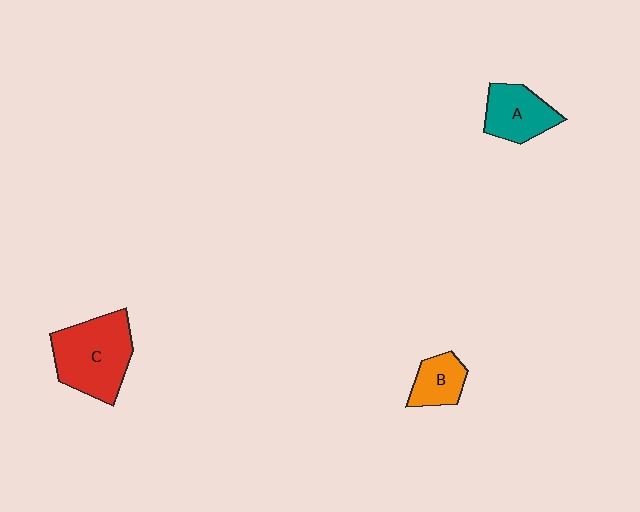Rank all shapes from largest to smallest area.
From largest to smallest: C (red), A (teal), B (orange).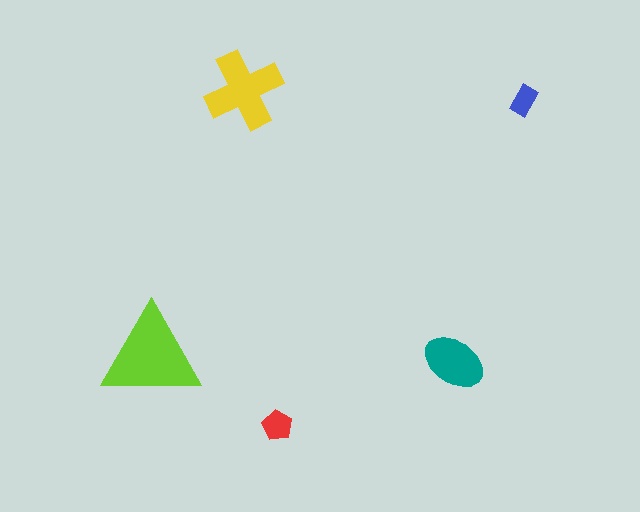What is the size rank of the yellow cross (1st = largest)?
2nd.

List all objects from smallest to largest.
The blue rectangle, the red pentagon, the teal ellipse, the yellow cross, the lime triangle.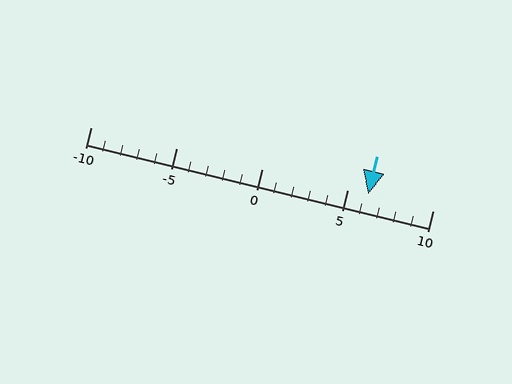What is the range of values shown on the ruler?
The ruler shows values from -10 to 10.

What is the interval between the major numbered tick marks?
The major tick marks are spaced 5 units apart.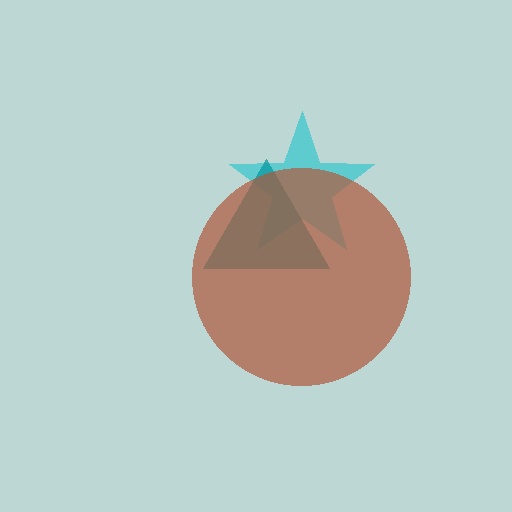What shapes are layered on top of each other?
The layered shapes are: a cyan star, a teal triangle, a brown circle.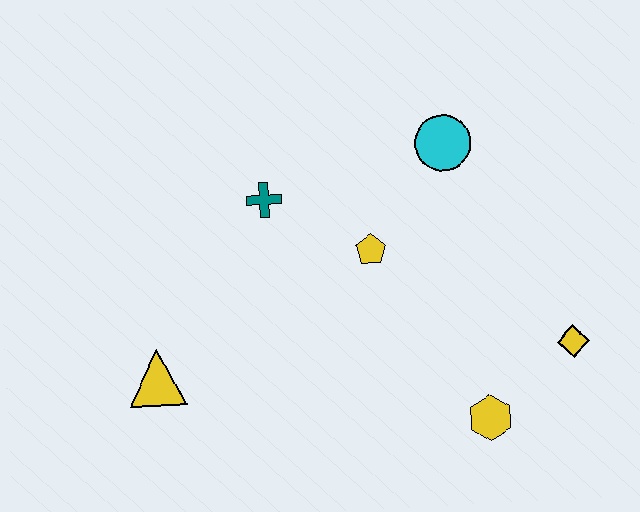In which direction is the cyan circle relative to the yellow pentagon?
The cyan circle is above the yellow pentagon.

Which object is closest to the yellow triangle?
The teal cross is closest to the yellow triangle.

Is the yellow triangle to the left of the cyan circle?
Yes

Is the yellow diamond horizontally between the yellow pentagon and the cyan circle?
No